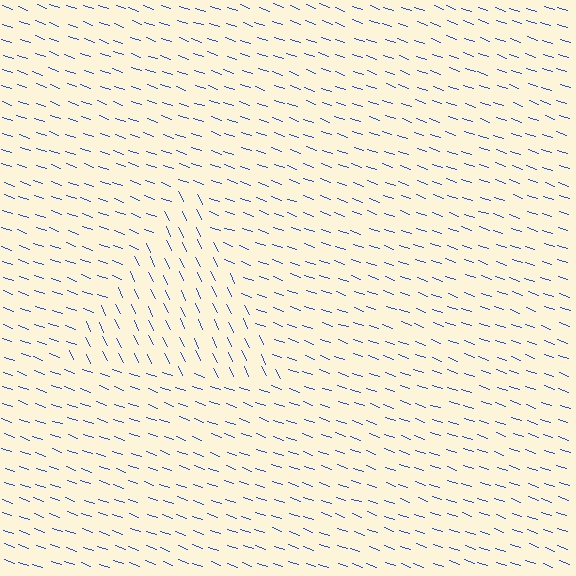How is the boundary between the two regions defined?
The boundary is defined purely by a change in line orientation (approximately 45 degrees difference). All lines are the same color and thickness.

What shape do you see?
I see a triangle.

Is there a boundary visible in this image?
Yes, there is a texture boundary formed by a change in line orientation.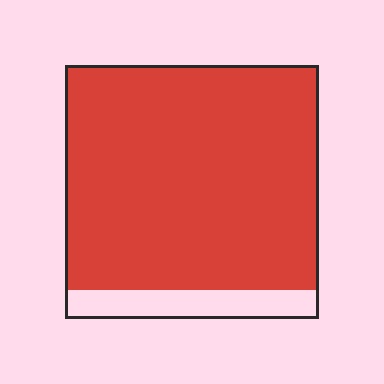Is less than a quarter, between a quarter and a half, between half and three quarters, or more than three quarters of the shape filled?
More than three quarters.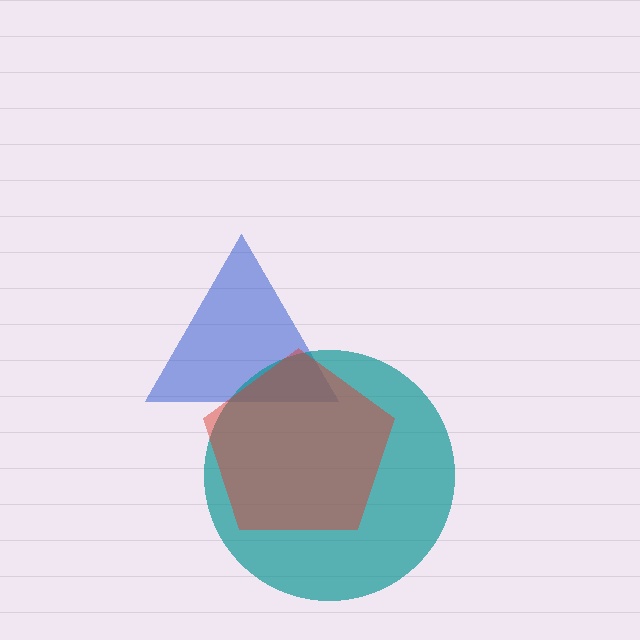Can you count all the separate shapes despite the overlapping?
Yes, there are 3 separate shapes.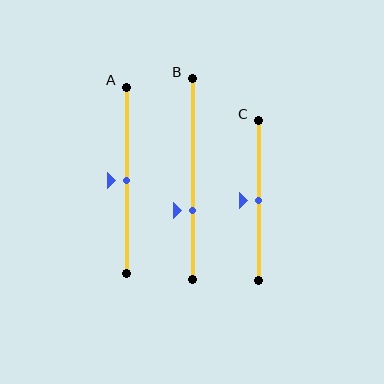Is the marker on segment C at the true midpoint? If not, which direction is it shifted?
Yes, the marker on segment C is at the true midpoint.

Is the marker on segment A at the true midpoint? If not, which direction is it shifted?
Yes, the marker on segment A is at the true midpoint.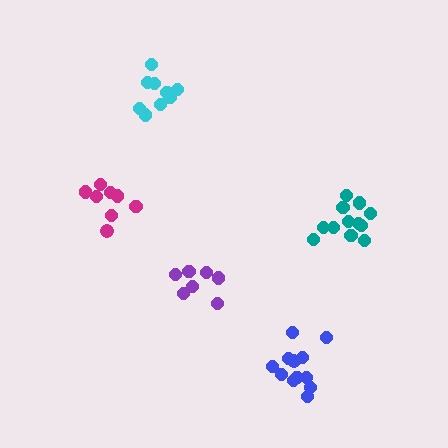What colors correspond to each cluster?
The clusters are colored: teal, magenta, cyan, blue, purple.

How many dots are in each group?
Group 1: 12 dots, Group 2: 8 dots, Group 3: 9 dots, Group 4: 12 dots, Group 5: 7 dots (48 total).